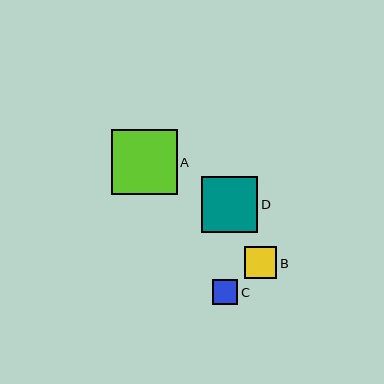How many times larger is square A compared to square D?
Square A is approximately 1.2 times the size of square D.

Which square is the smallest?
Square C is the smallest with a size of approximately 25 pixels.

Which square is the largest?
Square A is the largest with a size of approximately 66 pixels.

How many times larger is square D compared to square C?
Square D is approximately 2.3 times the size of square C.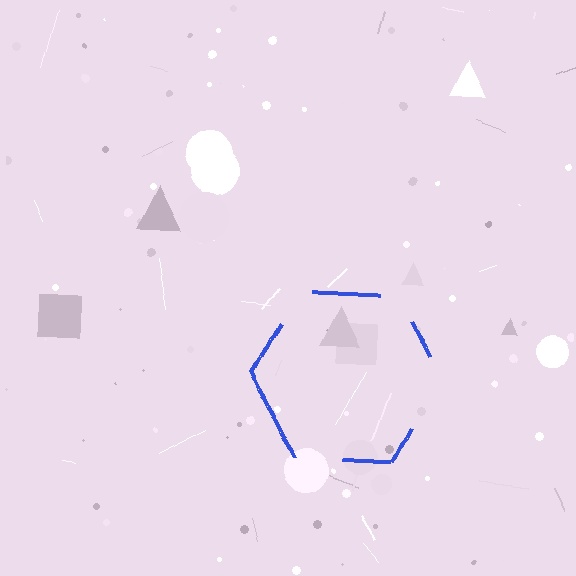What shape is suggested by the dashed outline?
The dashed outline suggests a hexagon.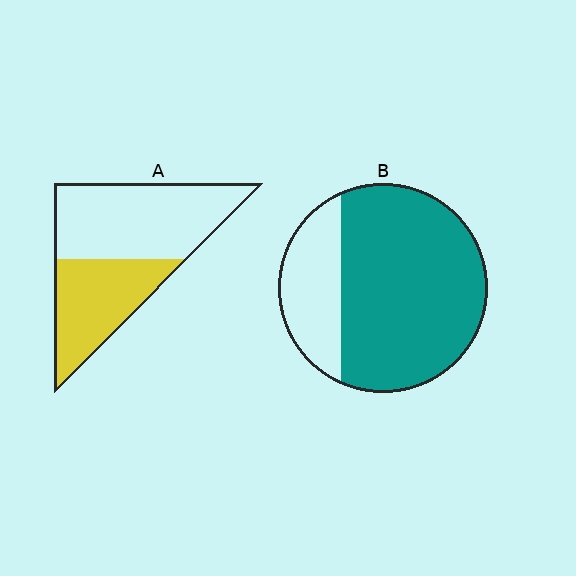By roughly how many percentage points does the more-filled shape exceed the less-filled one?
By roughly 35 percentage points (B over A).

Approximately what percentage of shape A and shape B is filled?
A is approximately 40% and B is approximately 75%.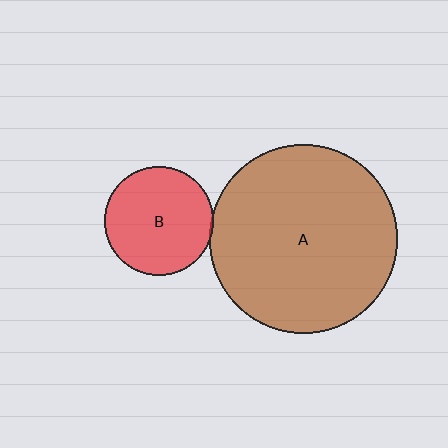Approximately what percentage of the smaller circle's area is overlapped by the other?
Approximately 5%.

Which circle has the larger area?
Circle A (brown).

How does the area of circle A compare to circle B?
Approximately 3.0 times.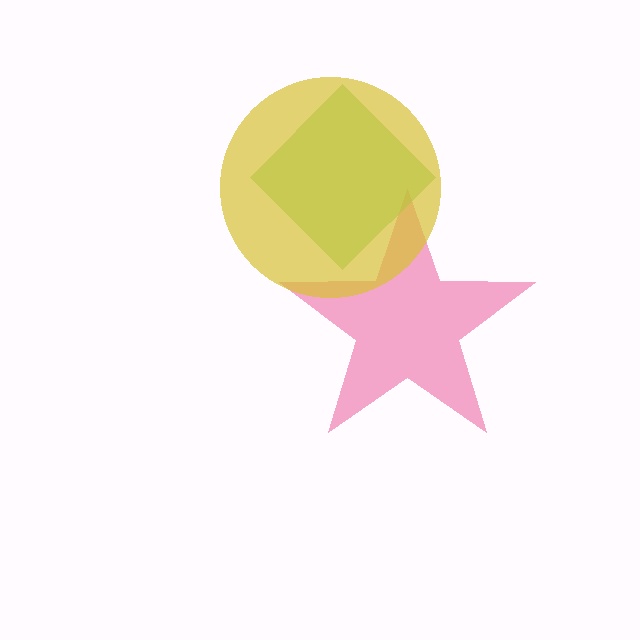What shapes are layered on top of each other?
The layered shapes are: a pink star, a lime diamond, a yellow circle.